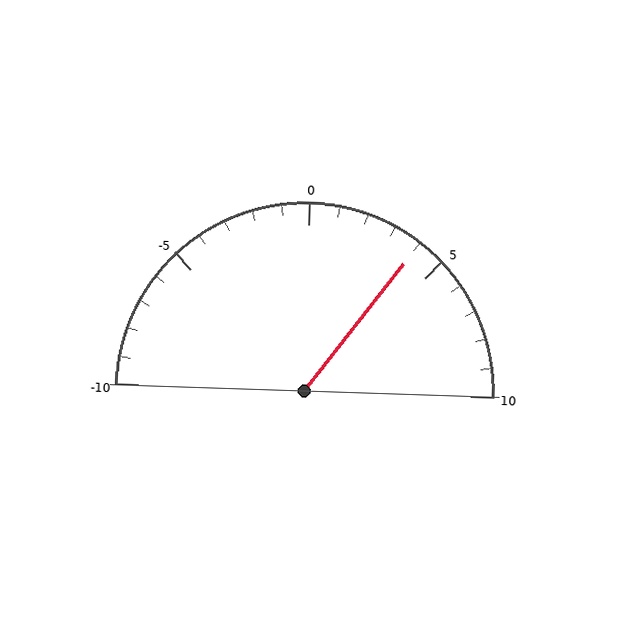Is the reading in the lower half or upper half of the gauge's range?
The reading is in the upper half of the range (-10 to 10).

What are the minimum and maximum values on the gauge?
The gauge ranges from -10 to 10.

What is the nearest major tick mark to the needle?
The nearest major tick mark is 5.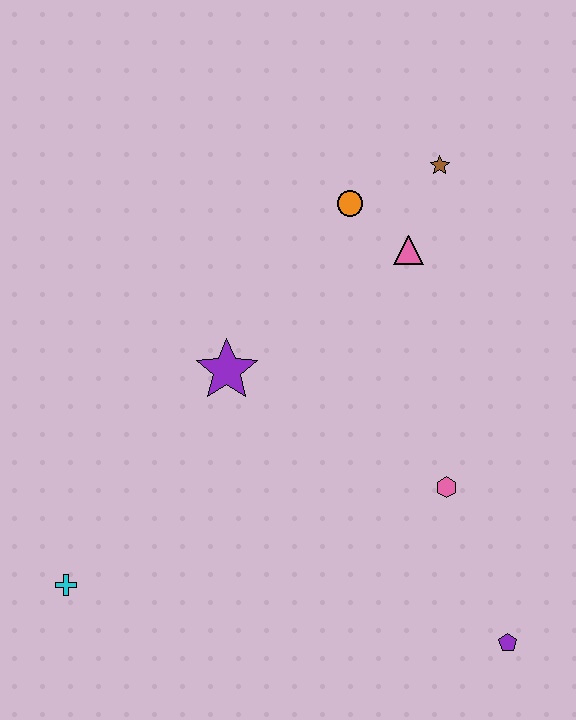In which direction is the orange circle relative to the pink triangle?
The orange circle is to the left of the pink triangle.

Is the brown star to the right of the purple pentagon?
No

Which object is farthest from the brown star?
The cyan cross is farthest from the brown star.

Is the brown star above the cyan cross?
Yes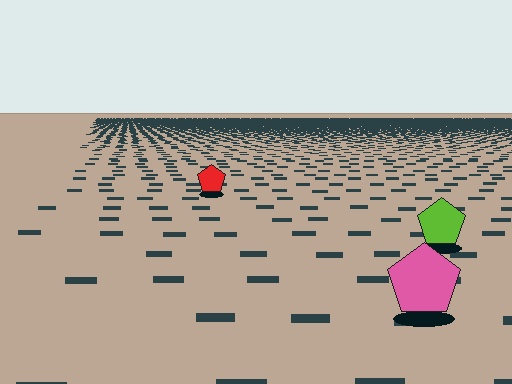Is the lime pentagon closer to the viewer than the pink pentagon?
No. The pink pentagon is closer — you can tell from the texture gradient: the ground texture is coarser near it.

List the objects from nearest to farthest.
From nearest to farthest: the pink pentagon, the lime pentagon, the red pentagon.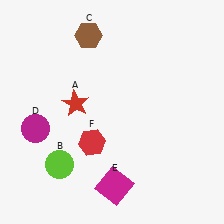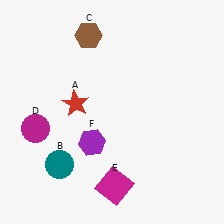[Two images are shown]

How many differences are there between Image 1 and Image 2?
There are 2 differences between the two images.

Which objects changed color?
B changed from lime to teal. F changed from red to purple.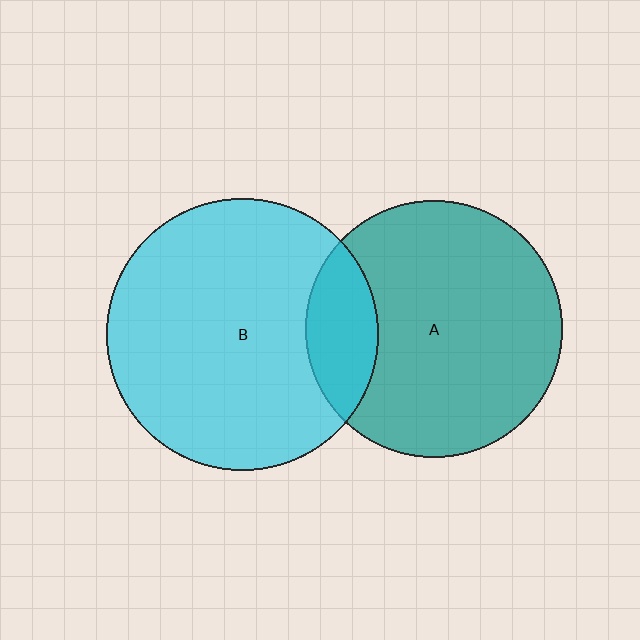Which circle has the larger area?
Circle B (cyan).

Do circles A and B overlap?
Yes.